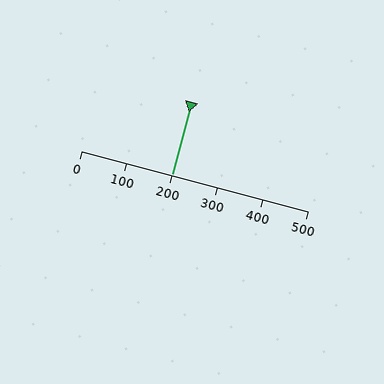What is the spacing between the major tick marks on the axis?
The major ticks are spaced 100 apart.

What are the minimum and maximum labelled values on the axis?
The axis runs from 0 to 500.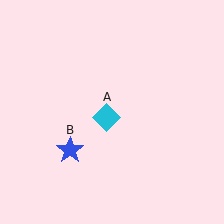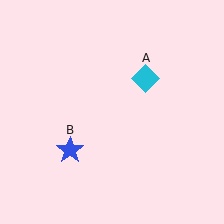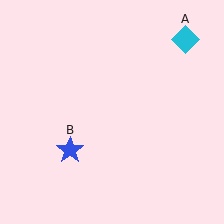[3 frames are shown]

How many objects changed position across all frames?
1 object changed position: cyan diamond (object A).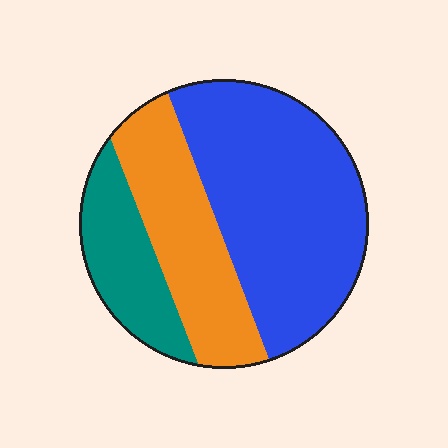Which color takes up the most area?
Blue, at roughly 55%.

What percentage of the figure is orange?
Orange covers roughly 30% of the figure.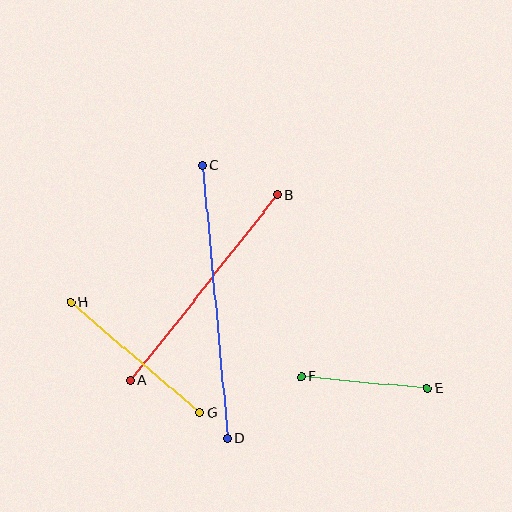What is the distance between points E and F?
The distance is approximately 126 pixels.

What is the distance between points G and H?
The distance is approximately 169 pixels.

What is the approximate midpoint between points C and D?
The midpoint is at approximately (215, 302) pixels.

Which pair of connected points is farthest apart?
Points C and D are farthest apart.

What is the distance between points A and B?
The distance is approximately 237 pixels.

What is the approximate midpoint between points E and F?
The midpoint is at approximately (364, 383) pixels.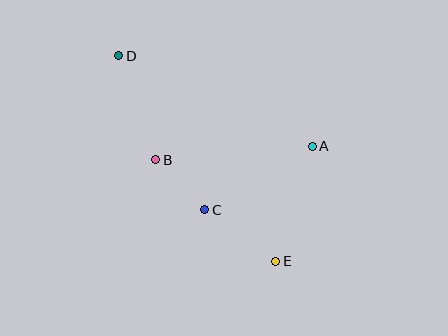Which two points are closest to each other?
Points B and C are closest to each other.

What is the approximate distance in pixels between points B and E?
The distance between B and E is approximately 157 pixels.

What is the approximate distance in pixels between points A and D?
The distance between A and D is approximately 213 pixels.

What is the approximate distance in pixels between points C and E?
The distance between C and E is approximately 88 pixels.